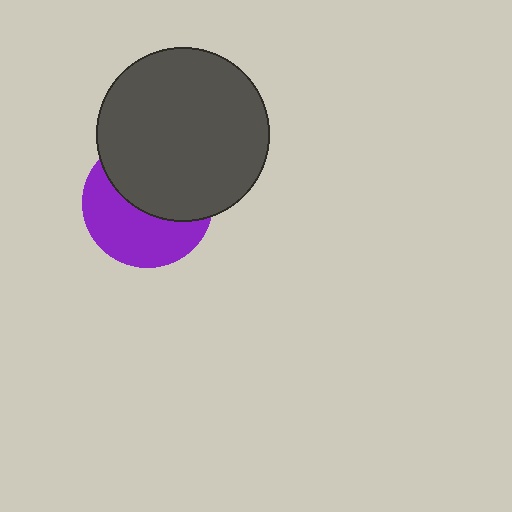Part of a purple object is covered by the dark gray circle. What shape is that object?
It is a circle.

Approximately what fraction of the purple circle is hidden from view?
Roughly 51% of the purple circle is hidden behind the dark gray circle.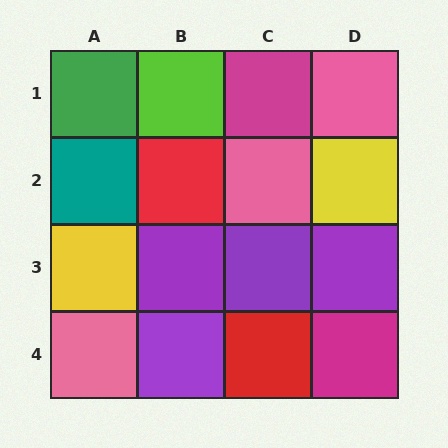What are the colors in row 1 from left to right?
Green, lime, magenta, pink.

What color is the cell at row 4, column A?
Pink.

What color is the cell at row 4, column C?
Red.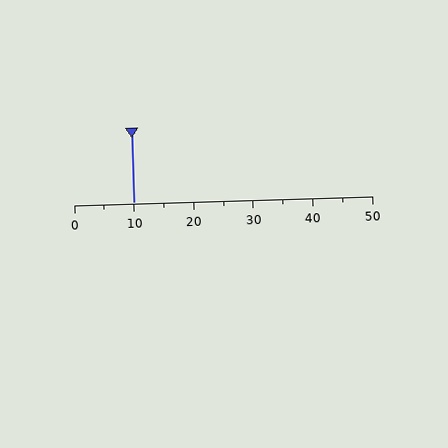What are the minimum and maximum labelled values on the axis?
The axis runs from 0 to 50.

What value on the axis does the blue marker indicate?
The marker indicates approximately 10.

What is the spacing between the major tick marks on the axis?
The major ticks are spaced 10 apart.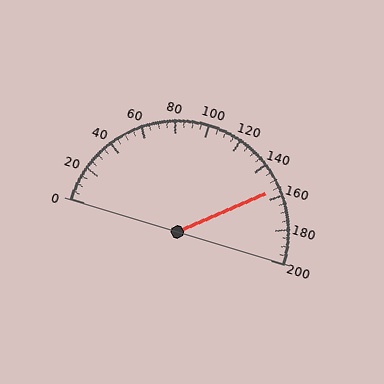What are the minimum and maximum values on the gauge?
The gauge ranges from 0 to 200.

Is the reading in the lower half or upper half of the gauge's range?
The reading is in the upper half of the range (0 to 200).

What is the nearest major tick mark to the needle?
The nearest major tick mark is 160.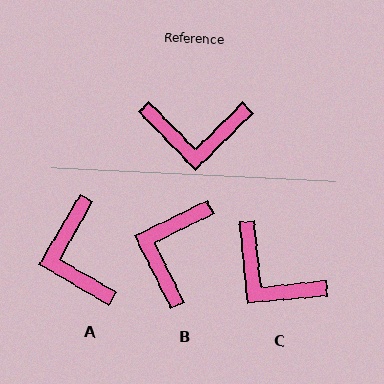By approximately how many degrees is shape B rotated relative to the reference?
Approximately 108 degrees clockwise.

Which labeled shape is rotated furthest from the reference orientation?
B, about 108 degrees away.